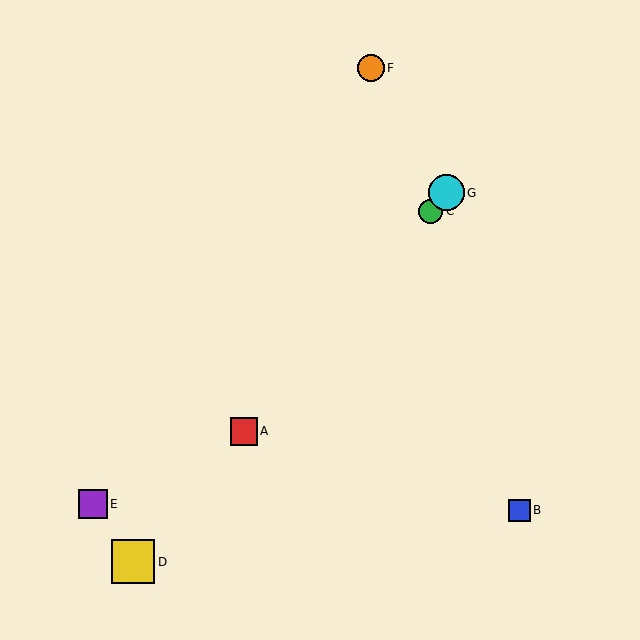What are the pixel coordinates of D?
Object D is at (133, 562).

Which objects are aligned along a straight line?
Objects A, C, D, G are aligned along a straight line.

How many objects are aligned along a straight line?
4 objects (A, C, D, G) are aligned along a straight line.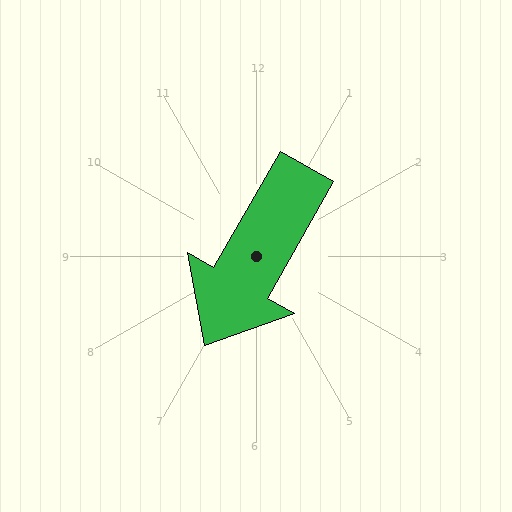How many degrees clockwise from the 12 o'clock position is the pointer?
Approximately 210 degrees.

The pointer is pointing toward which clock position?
Roughly 7 o'clock.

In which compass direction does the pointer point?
Southwest.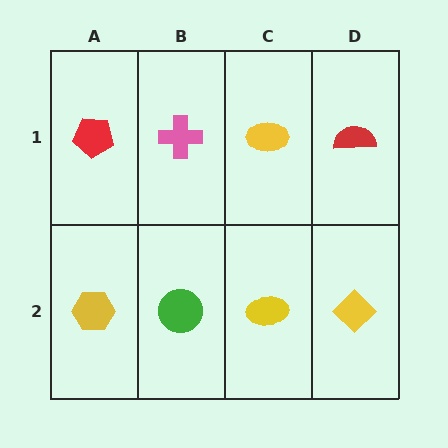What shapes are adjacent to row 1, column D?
A yellow diamond (row 2, column D), a yellow ellipse (row 1, column C).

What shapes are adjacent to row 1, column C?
A yellow ellipse (row 2, column C), a pink cross (row 1, column B), a red semicircle (row 1, column D).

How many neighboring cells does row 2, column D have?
2.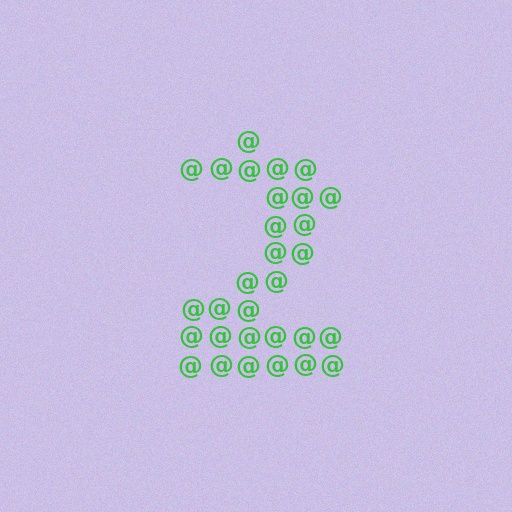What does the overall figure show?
The overall figure shows the digit 2.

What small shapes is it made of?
It is made of small at signs.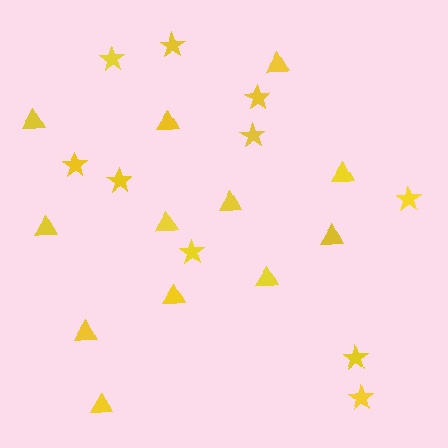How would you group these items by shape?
There are 2 groups: one group of stars (10) and one group of triangles (12).